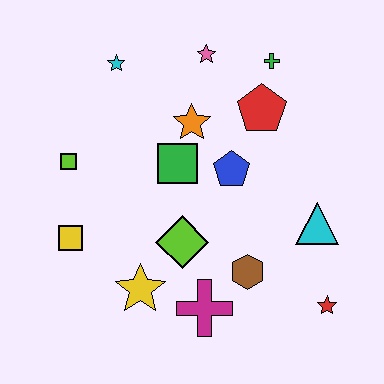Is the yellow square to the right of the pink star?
No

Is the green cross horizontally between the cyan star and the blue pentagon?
No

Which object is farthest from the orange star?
The red star is farthest from the orange star.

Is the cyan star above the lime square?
Yes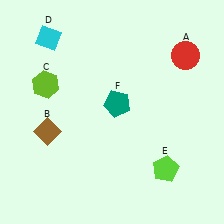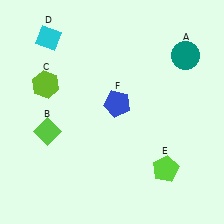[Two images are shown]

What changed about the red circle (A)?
In Image 1, A is red. In Image 2, it changed to teal.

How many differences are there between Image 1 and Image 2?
There are 3 differences between the two images.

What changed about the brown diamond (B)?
In Image 1, B is brown. In Image 2, it changed to lime.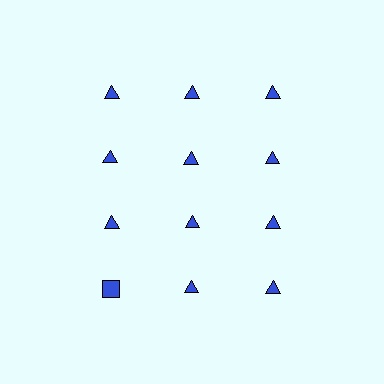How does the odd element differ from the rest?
It has a different shape: square instead of triangle.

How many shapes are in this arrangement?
There are 12 shapes arranged in a grid pattern.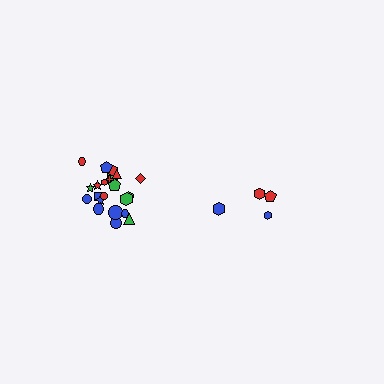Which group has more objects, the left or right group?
The left group.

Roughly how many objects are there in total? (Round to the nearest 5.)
Roughly 25 objects in total.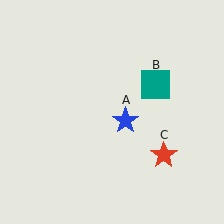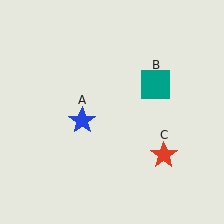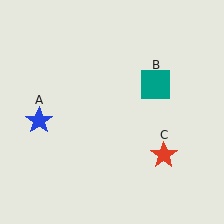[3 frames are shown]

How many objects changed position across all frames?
1 object changed position: blue star (object A).